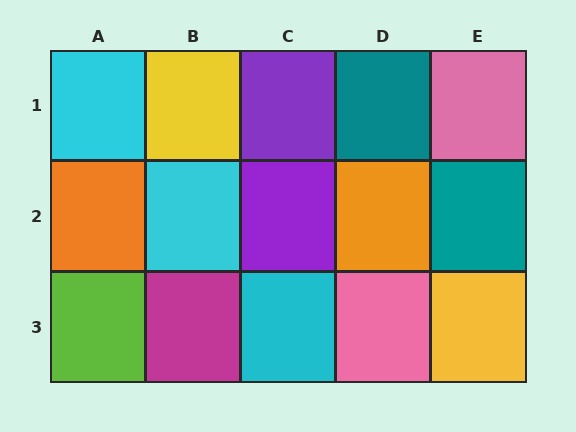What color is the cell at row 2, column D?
Orange.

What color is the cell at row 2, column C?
Purple.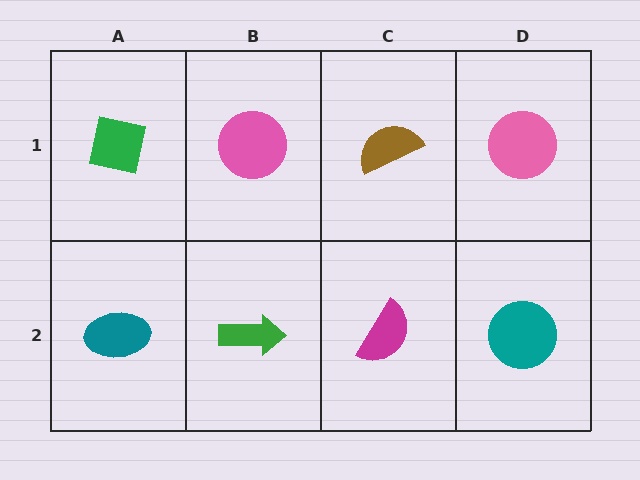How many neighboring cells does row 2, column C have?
3.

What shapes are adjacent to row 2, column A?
A green square (row 1, column A), a green arrow (row 2, column B).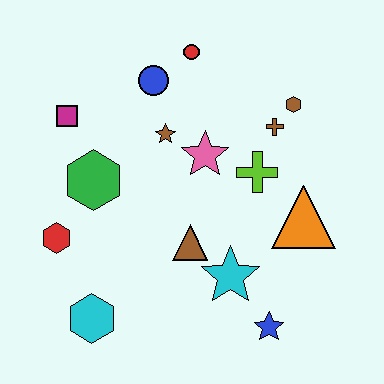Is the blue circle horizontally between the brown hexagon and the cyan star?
No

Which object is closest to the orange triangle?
The lime cross is closest to the orange triangle.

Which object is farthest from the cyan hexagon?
The brown hexagon is farthest from the cyan hexagon.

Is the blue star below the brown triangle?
Yes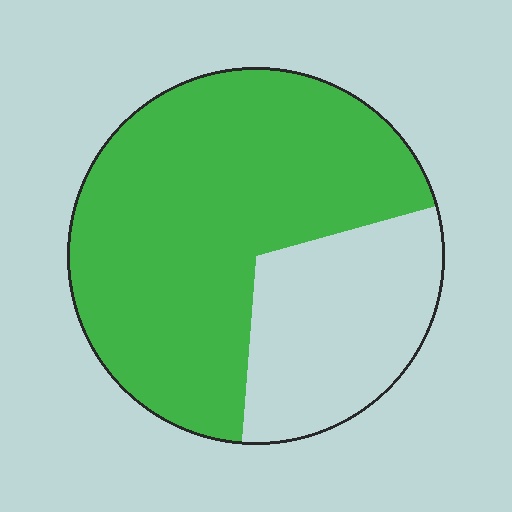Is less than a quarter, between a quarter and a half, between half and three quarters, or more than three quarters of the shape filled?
Between half and three quarters.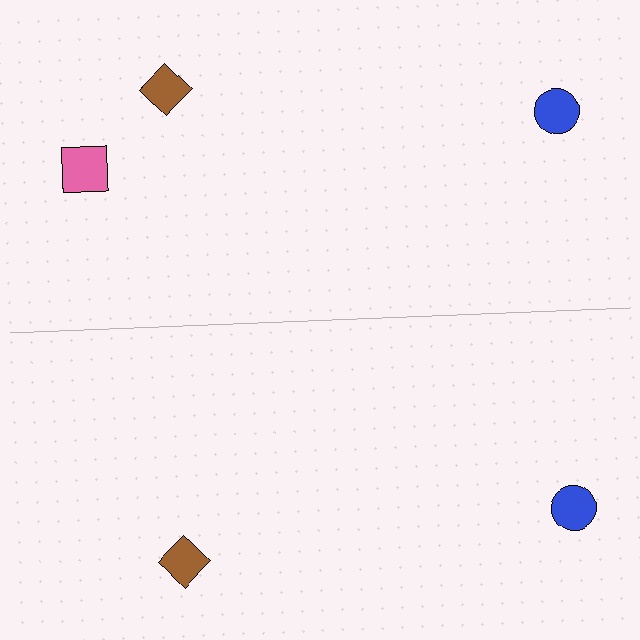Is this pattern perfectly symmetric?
No, the pattern is not perfectly symmetric. A pink square is missing from the bottom side.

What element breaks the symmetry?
A pink square is missing from the bottom side.